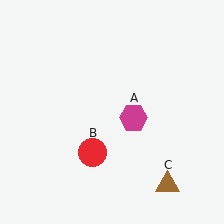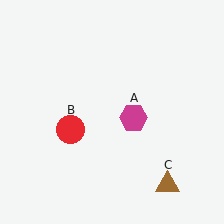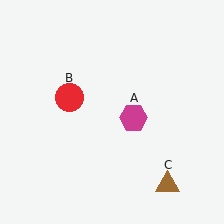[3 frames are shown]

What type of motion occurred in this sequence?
The red circle (object B) rotated clockwise around the center of the scene.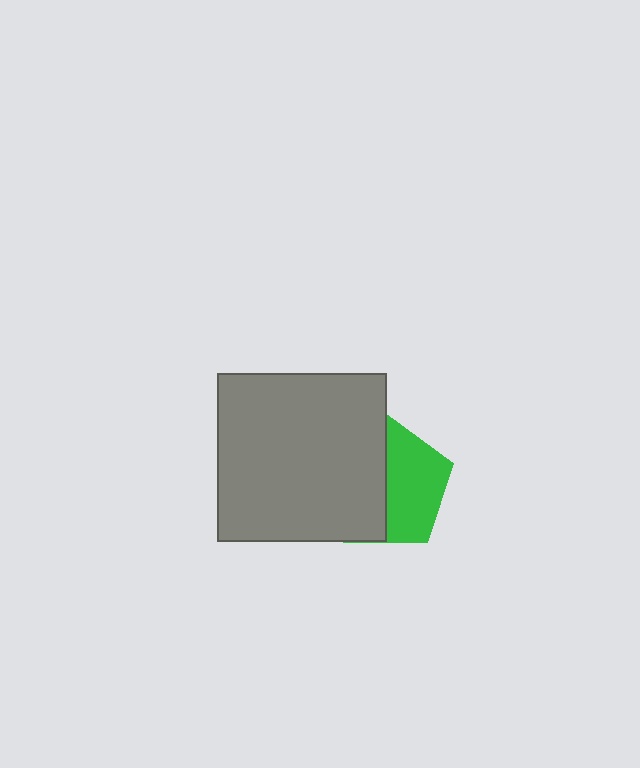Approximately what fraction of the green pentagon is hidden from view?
Roughly 51% of the green pentagon is hidden behind the gray square.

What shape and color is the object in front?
The object in front is a gray square.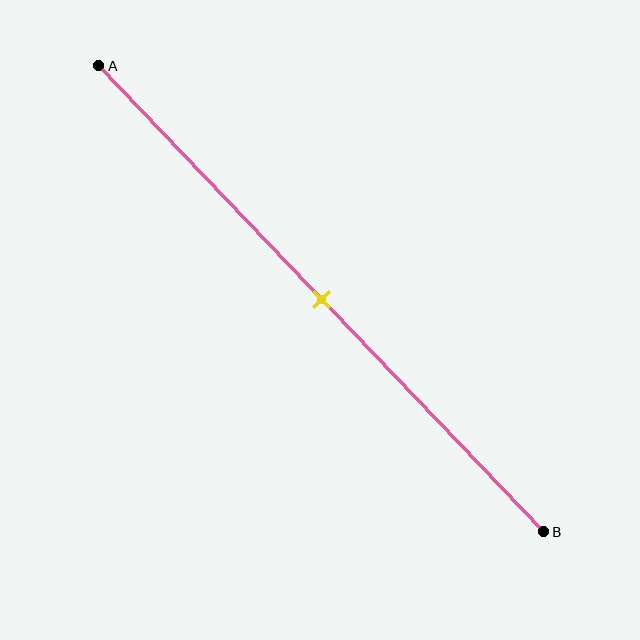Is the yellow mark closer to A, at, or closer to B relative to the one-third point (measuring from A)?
The yellow mark is closer to point B than the one-third point of segment AB.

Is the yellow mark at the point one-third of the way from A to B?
No, the mark is at about 50% from A, not at the 33% one-third point.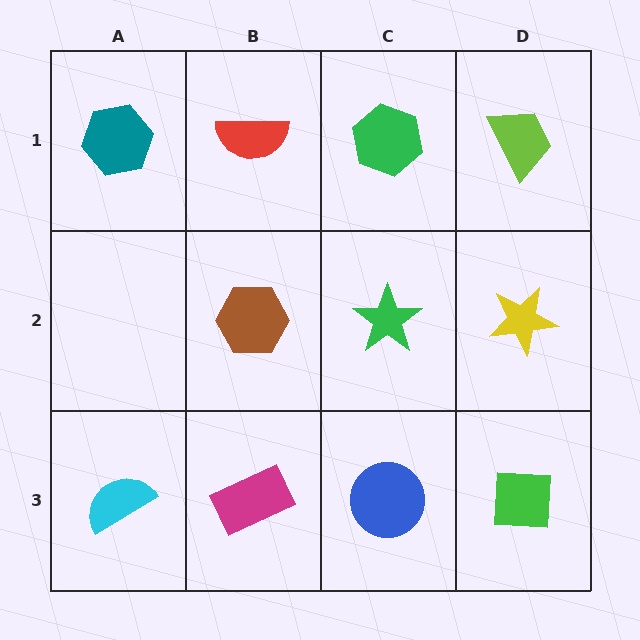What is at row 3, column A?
A cyan semicircle.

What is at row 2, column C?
A green star.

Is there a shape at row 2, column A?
No, that cell is empty.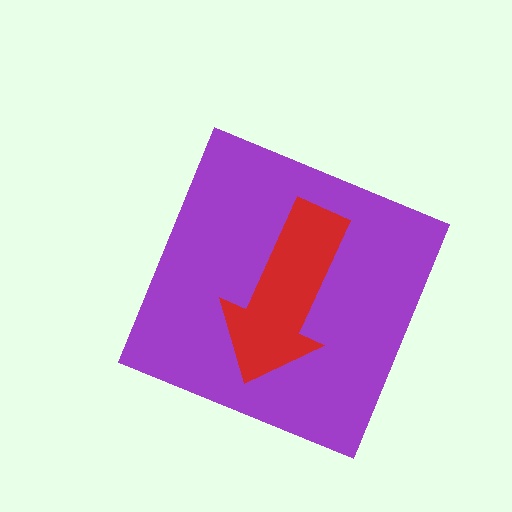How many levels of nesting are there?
2.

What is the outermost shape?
The purple diamond.